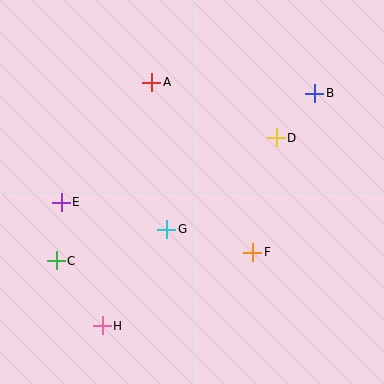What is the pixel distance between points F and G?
The distance between F and G is 89 pixels.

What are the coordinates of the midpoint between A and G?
The midpoint between A and G is at (159, 156).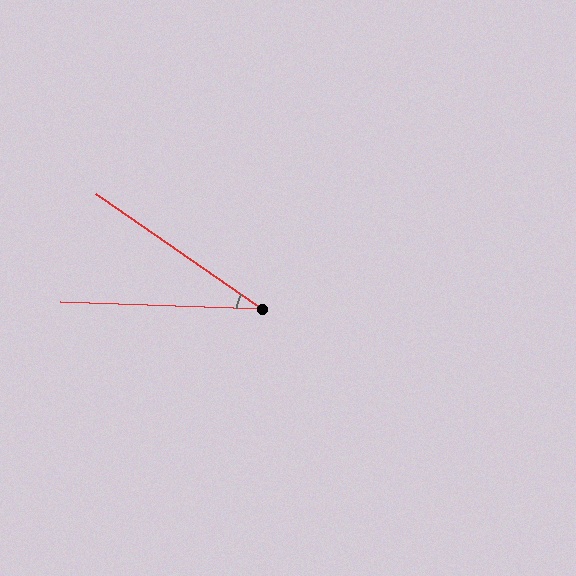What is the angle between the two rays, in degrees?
Approximately 33 degrees.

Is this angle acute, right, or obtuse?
It is acute.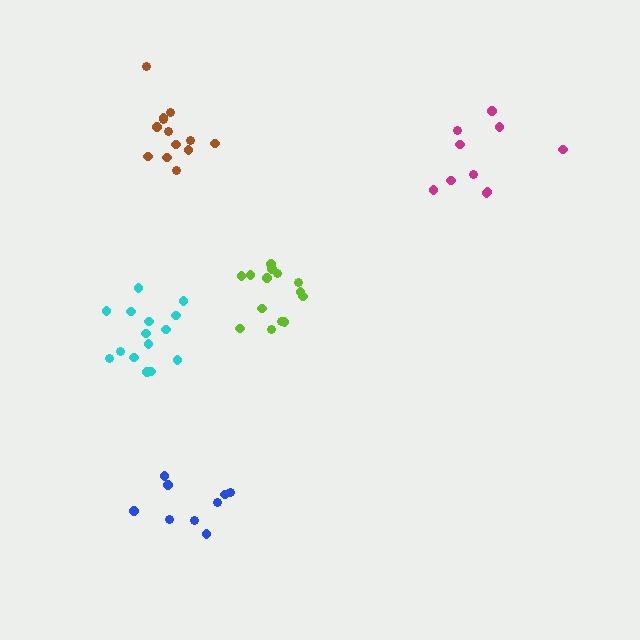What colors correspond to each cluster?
The clusters are colored: brown, magenta, cyan, lime, blue.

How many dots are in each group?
Group 1: 13 dots, Group 2: 10 dots, Group 3: 15 dots, Group 4: 14 dots, Group 5: 9 dots (61 total).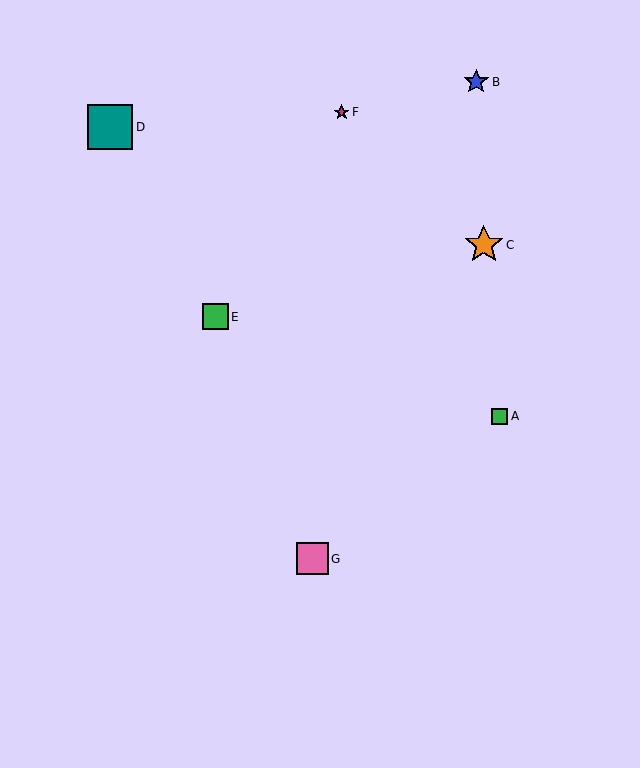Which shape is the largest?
The teal square (labeled D) is the largest.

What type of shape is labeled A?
Shape A is a green square.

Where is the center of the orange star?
The center of the orange star is at (484, 245).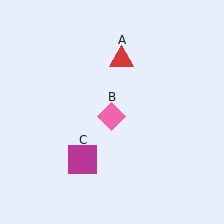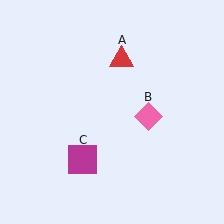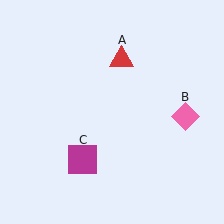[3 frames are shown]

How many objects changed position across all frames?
1 object changed position: pink diamond (object B).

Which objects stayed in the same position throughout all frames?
Red triangle (object A) and magenta square (object C) remained stationary.